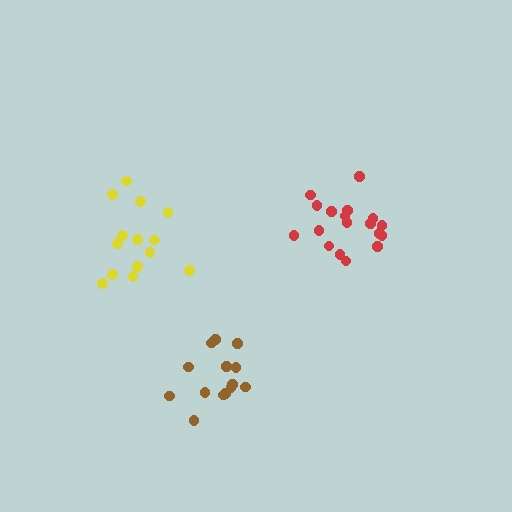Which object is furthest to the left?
The yellow cluster is leftmost.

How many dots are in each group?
Group 1: 18 dots, Group 2: 14 dots, Group 3: 14 dots (46 total).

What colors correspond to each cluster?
The clusters are colored: red, brown, yellow.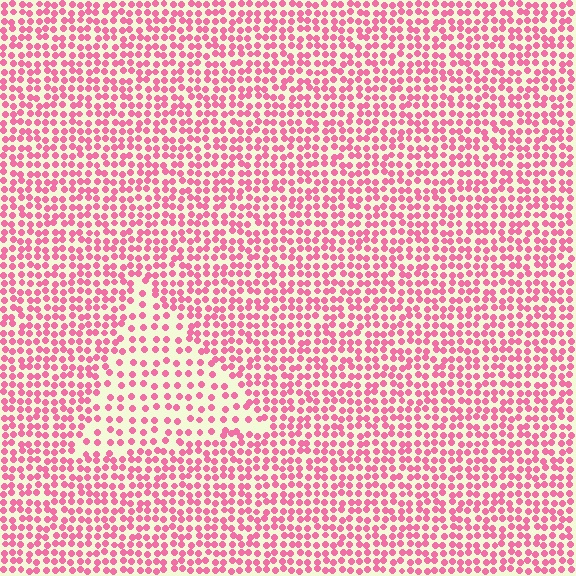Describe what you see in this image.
The image contains small pink elements arranged at two different densities. A triangle-shaped region is visible where the elements are less densely packed than the surrounding area.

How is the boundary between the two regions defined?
The boundary is defined by a change in element density (approximately 1.9x ratio). All elements are the same color, size, and shape.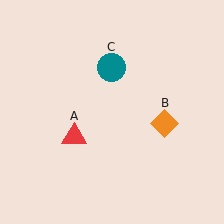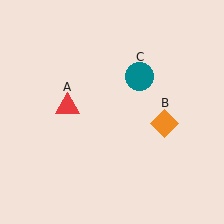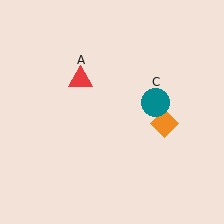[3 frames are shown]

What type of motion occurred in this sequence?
The red triangle (object A), teal circle (object C) rotated clockwise around the center of the scene.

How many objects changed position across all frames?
2 objects changed position: red triangle (object A), teal circle (object C).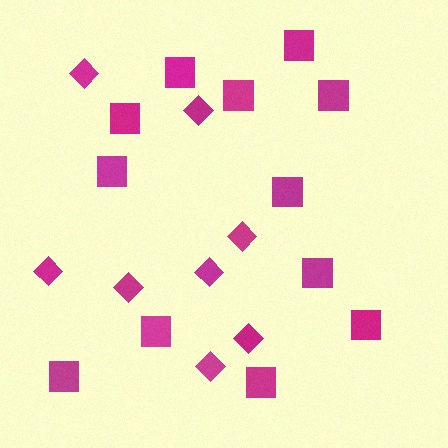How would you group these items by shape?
There are 2 groups: one group of diamonds (8) and one group of squares (12).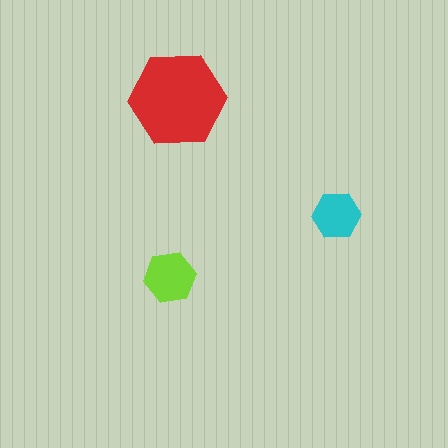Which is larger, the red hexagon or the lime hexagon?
The red one.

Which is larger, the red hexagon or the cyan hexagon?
The red one.